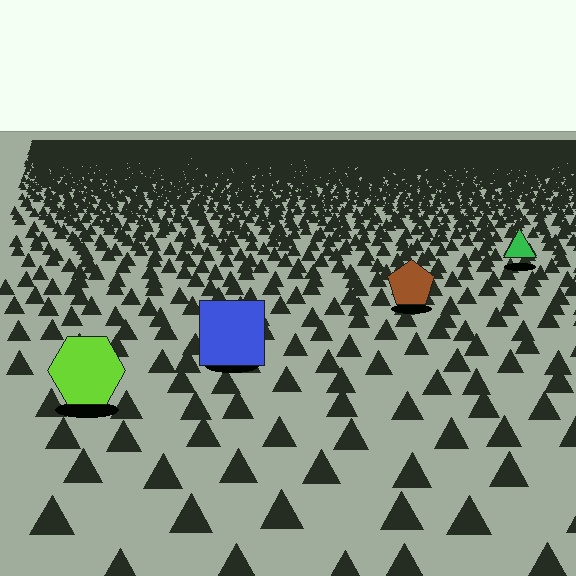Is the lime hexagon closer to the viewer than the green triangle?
Yes. The lime hexagon is closer — you can tell from the texture gradient: the ground texture is coarser near it.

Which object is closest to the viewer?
The lime hexagon is closest. The texture marks near it are larger and more spread out.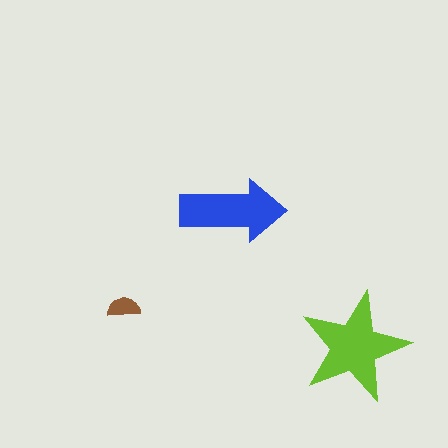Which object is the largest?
The lime star.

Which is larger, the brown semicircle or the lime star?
The lime star.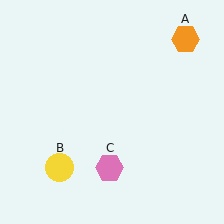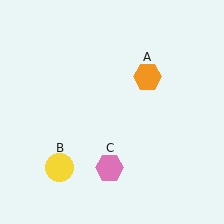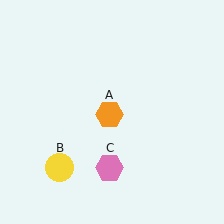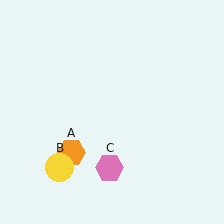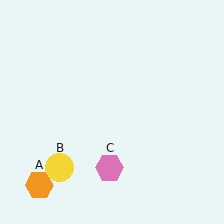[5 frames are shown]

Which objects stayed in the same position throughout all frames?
Yellow circle (object B) and pink hexagon (object C) remained stationary.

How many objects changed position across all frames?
1 object changed position: orange hexagon (object A).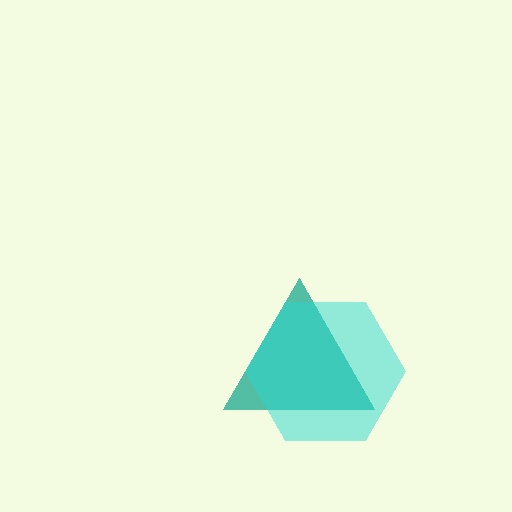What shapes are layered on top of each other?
The layered shapes are: a teal triangle, a cyan hexagon.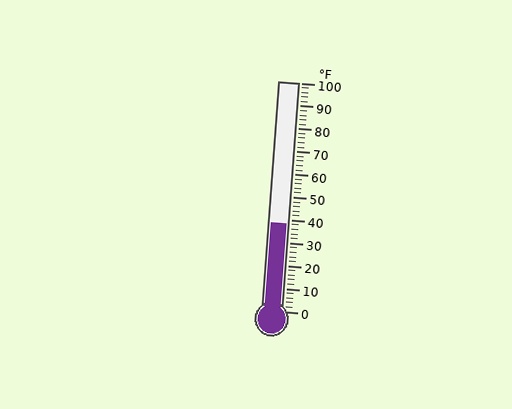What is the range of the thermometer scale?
The thermometer scale ranges from 0°F to 100°F.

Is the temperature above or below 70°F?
The temperature is below 70°F.